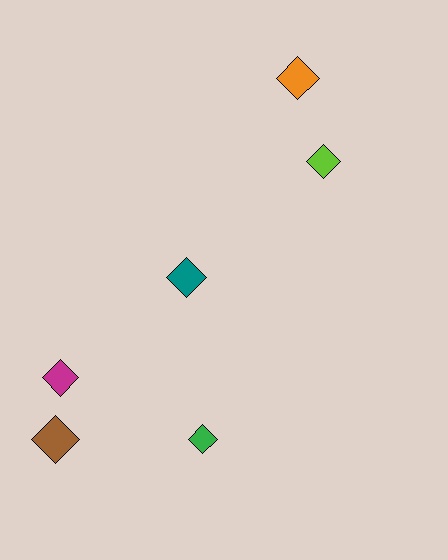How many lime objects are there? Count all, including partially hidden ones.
There is 1 lime object.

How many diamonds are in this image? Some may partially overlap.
There are 6 diamonds.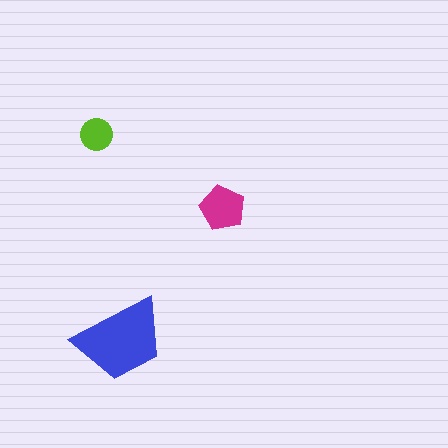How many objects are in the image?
There are 3 objects in the image.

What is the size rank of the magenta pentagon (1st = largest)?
2nd.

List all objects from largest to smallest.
The blue trapezoid, the magenta pentagon, the lime circle.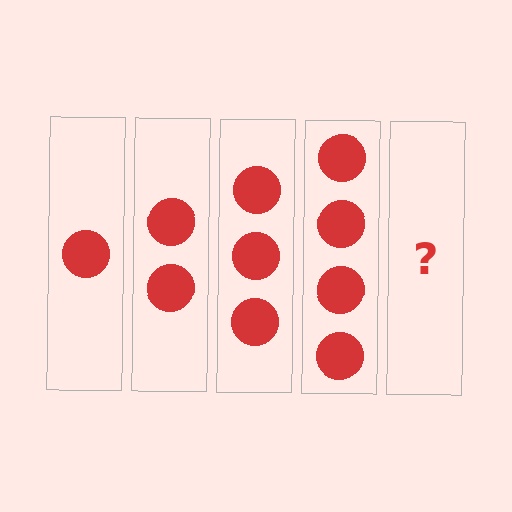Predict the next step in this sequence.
The next step is 5 circles.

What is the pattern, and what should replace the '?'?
The pattern is that each step adds one more circle. The '?' should be 5 circles.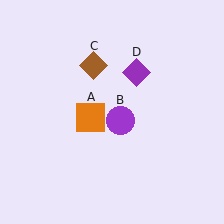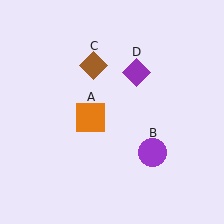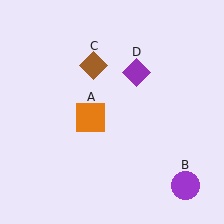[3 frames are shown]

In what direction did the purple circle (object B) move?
The purple circle (object B) moved down and to the right.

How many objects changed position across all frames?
1 object changed position: purple circle (object B).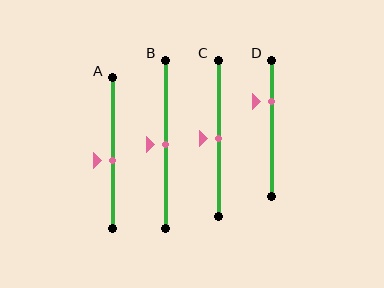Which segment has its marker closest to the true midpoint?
Segment B has its marker closest to the true midpoint.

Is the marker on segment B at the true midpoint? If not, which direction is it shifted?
Yes, the marker on segment B is at the true midpoint.